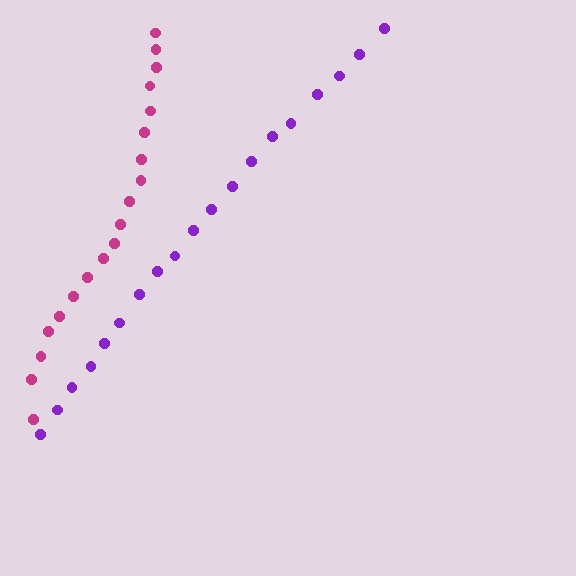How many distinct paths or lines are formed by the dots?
There are 2 distinct paths.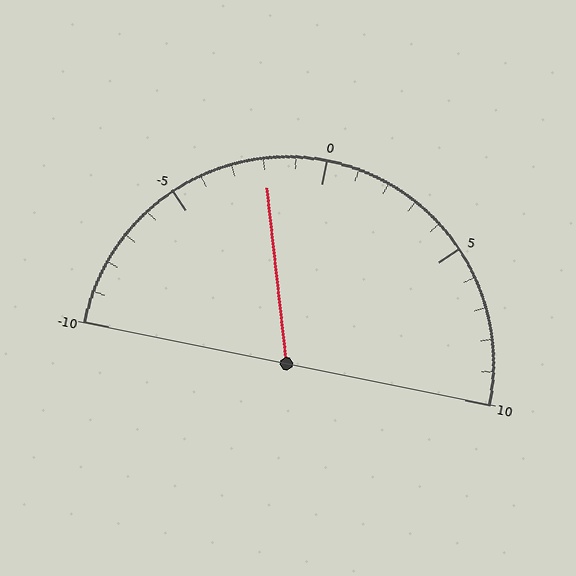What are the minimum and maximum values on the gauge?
The gauge ranges from -10 to 10.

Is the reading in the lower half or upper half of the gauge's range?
The reading is in the lower half of the range (-10 to 10).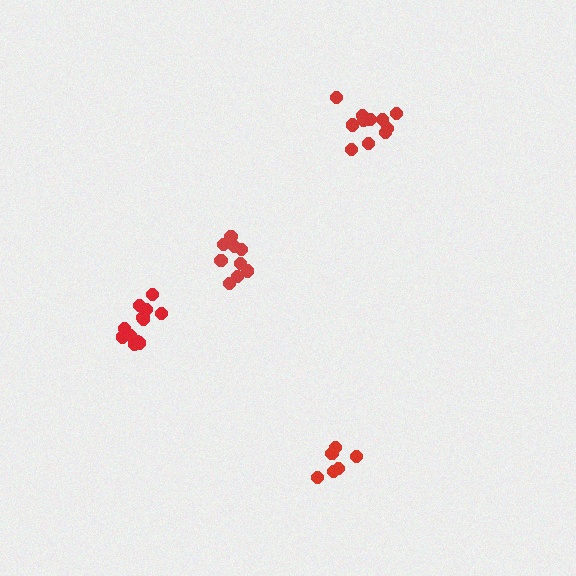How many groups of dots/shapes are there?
There are 4 groups.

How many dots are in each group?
Group 1: 9 dots, Group 2: 12 dots, Group 3: 6 dots, Group 4: 12 dots (39 total).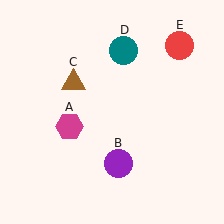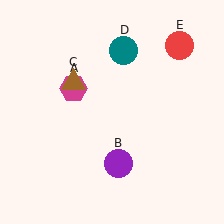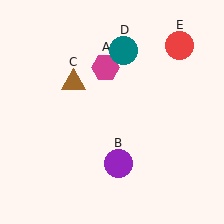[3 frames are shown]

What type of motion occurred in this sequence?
The magenta hexagon (object A) rotated clockwise around the center of the scene.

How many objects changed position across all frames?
1 object changed position: magenta hexagon (object A).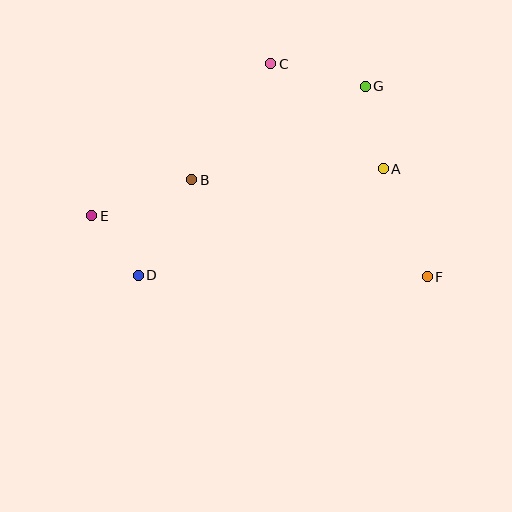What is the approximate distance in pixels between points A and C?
The distance between A and C is approximately 154 pixels.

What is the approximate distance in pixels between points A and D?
The distance between A and D is approximately 267 pixels.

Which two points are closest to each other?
Points D and E are closest to each other.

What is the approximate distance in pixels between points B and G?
The distance between B and G is approximately 197 pixels.